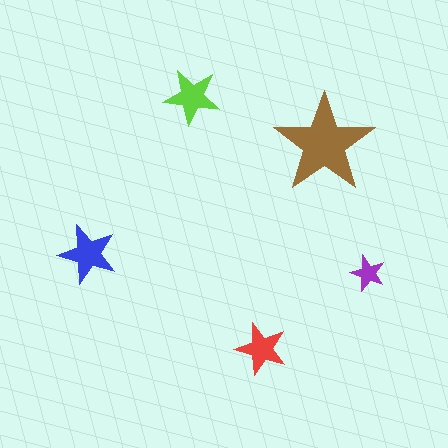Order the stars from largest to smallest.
the brown one, the blue one, the lime one, the red one, the purple one.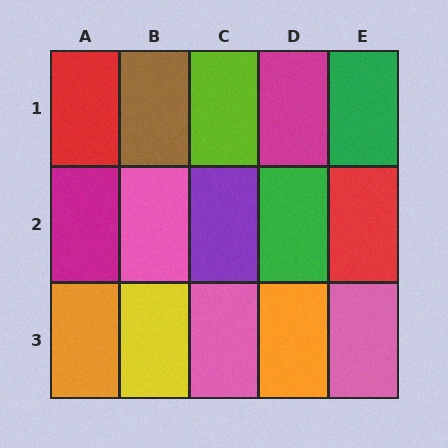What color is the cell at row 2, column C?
Purple.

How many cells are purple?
1 cell is purple.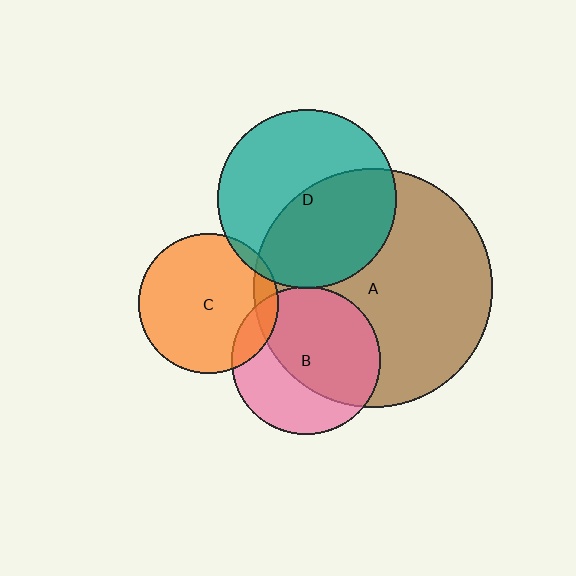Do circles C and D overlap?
Yes.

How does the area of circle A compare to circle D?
Approximately 1.8 times.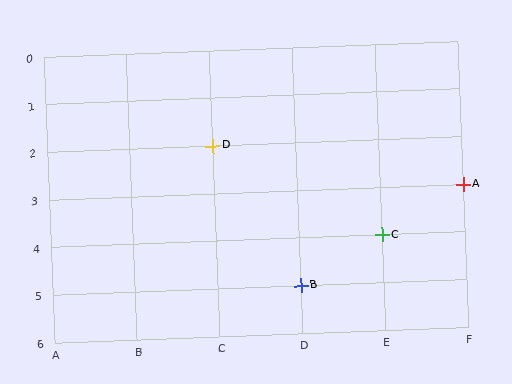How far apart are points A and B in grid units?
Points A and B are 2 columns and 2 rows apart (about 2.8 grid units diagonally).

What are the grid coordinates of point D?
Point D is at grid coordinates (C, 2).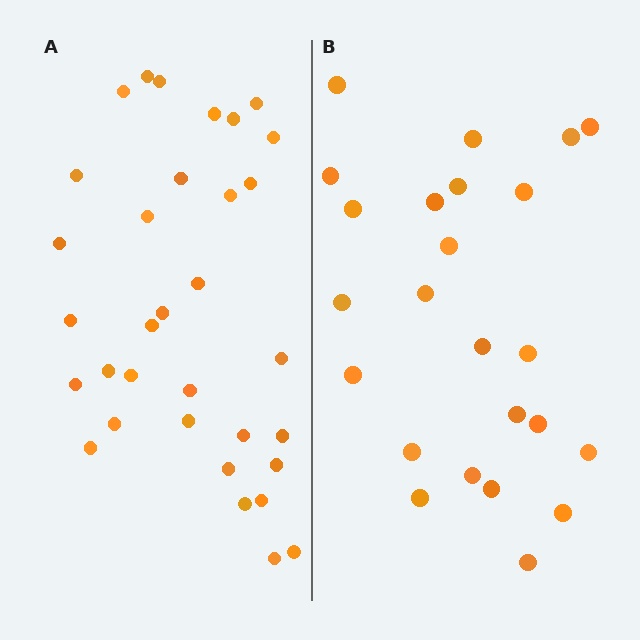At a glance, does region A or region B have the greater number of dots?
Region A (the left region) has more dots.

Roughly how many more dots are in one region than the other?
Region A has roughly 8 or so more dots than region B.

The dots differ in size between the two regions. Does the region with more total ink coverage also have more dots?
No. Region B has more total ink coverage because its dots are larger, but region A actually contains more individual dots. Total area can be misleading — the number of items is what matters here.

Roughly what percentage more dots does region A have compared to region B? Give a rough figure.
About 40% more.